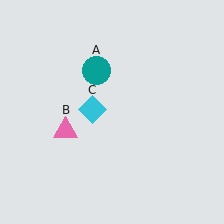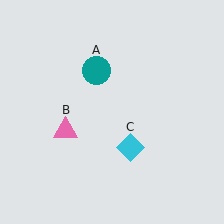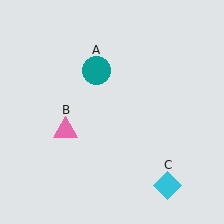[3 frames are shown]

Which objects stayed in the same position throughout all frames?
Teal circle (object A) and pink triangle (object B) remained stationary.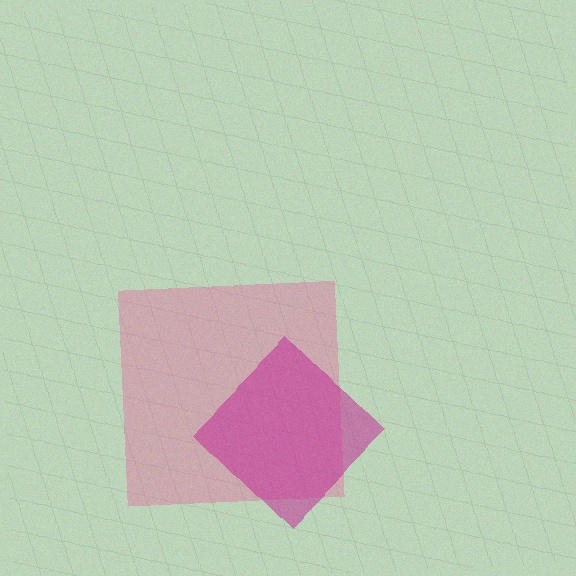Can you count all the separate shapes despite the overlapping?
Yes, there are 2 separate shapes.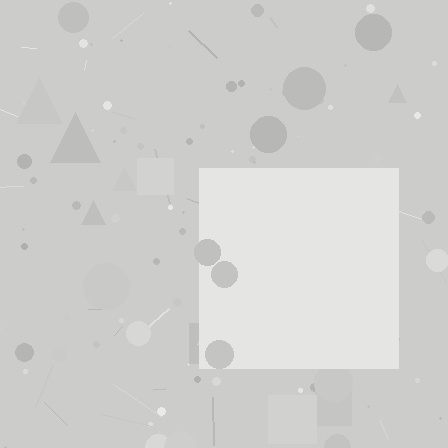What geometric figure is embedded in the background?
A square is embedded in the background.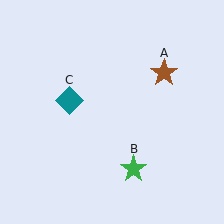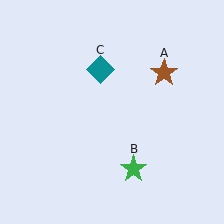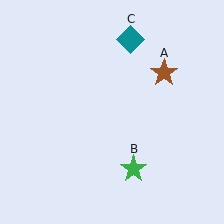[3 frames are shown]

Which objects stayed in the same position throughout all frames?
Brown star (object A) and green star (object B) remained stationary.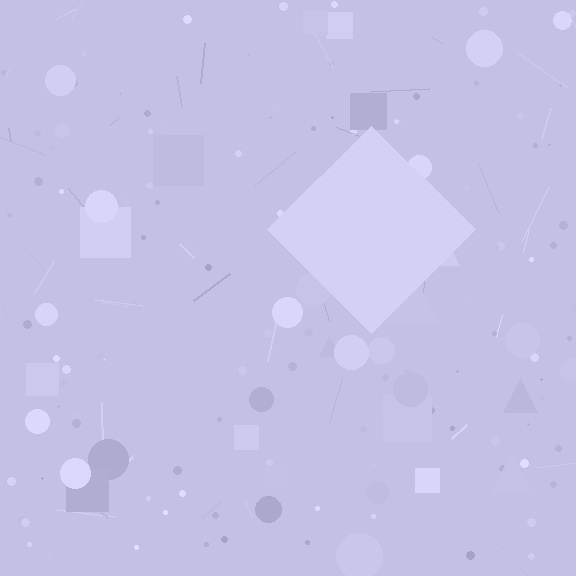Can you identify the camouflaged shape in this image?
The camouflaged shape is a diamond.